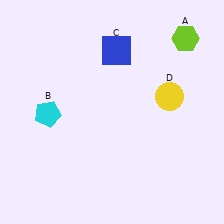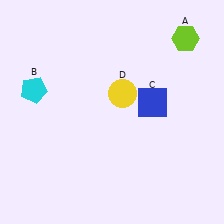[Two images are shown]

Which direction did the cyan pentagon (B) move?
The cyan pentagon (B) moved up.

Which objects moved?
The objects that moved are: the cyan pentagon (B), the blue square (C), the yellow circle (D).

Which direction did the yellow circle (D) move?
The yellow circle (D) moved left.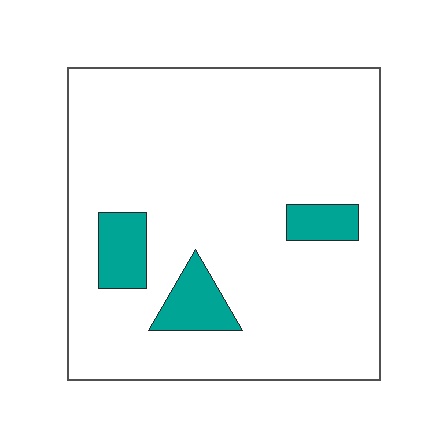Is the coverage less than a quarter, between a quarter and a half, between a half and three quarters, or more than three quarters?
Less than a quarter.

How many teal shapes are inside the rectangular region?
3.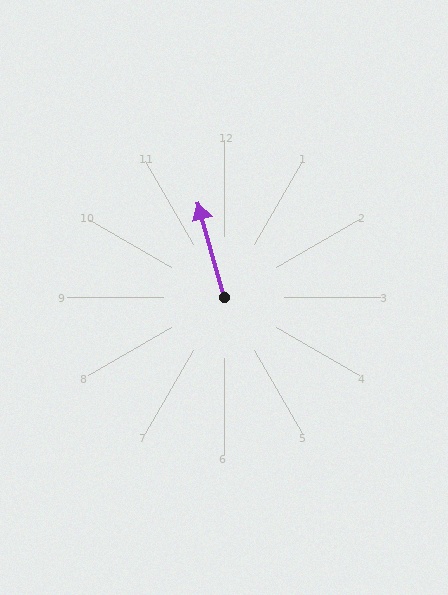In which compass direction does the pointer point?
North.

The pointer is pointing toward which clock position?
Roughly 11 o'clock.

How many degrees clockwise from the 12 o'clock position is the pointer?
Approximately 345 degrees.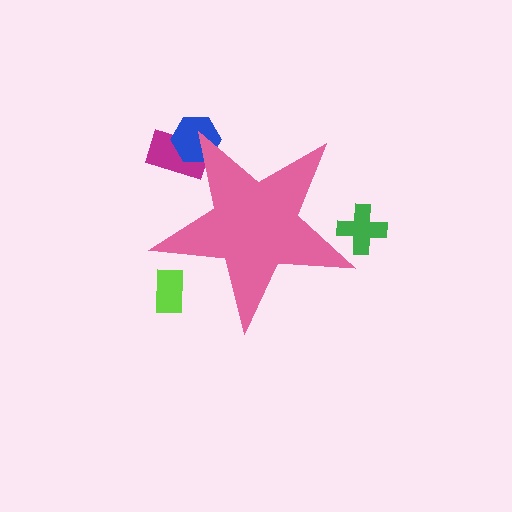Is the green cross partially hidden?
Yes, the green cross is partially hidden behind the pink star.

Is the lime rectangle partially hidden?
Yes, the lime rectangle is partially hidden behind the pink star.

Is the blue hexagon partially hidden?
Yes, the blue hexagon is partially hidden behind the pink star.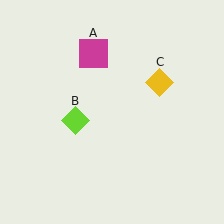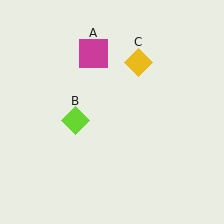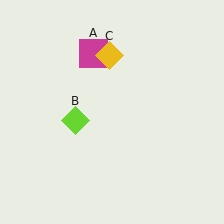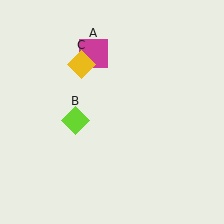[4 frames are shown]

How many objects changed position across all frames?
1 object changed position: yellow diamond (object C).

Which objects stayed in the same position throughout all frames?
Magenta square (object A) and lime diamond (object B) remained stationary.